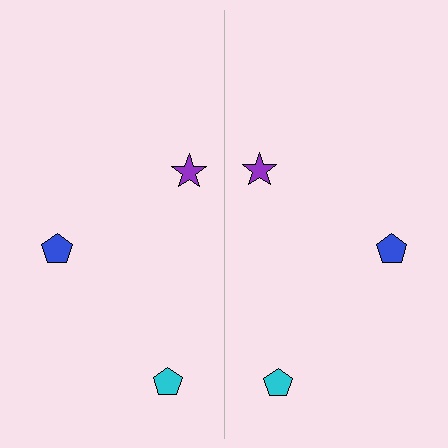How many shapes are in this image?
There are 6 shapes in this image.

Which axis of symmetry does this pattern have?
The pattern has a vertical axis of symmetry running through the center of the image.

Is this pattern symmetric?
Yes, this pattern has bilateral (reflection) symmetry.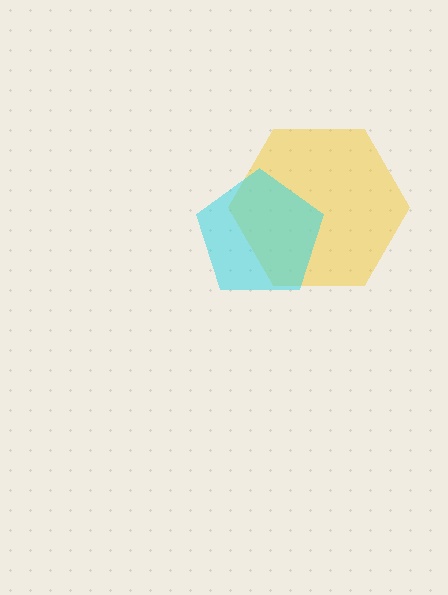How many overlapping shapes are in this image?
There are 2 overlapping shapes in the image.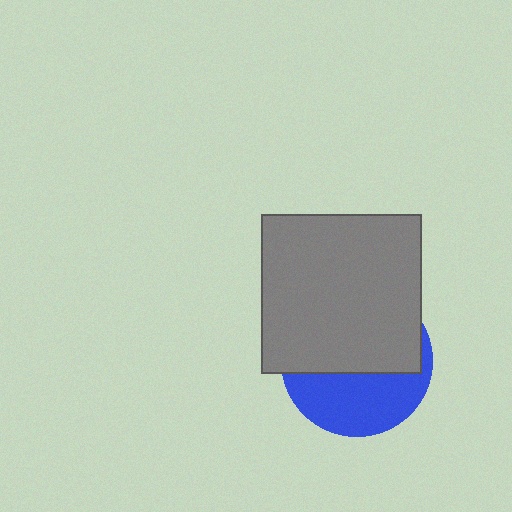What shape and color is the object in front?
The object in front is a gray square.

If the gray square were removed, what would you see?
You would see the complete blue circle.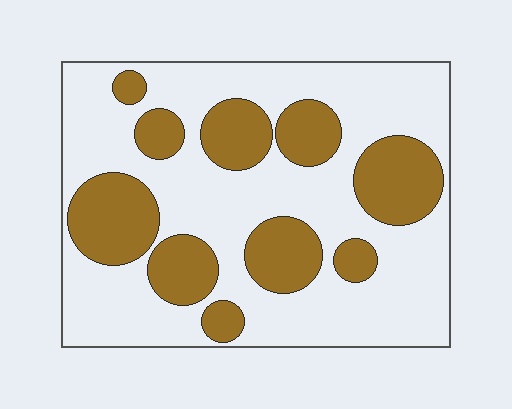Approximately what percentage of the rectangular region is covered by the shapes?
Approximately 30%.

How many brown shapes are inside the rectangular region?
10.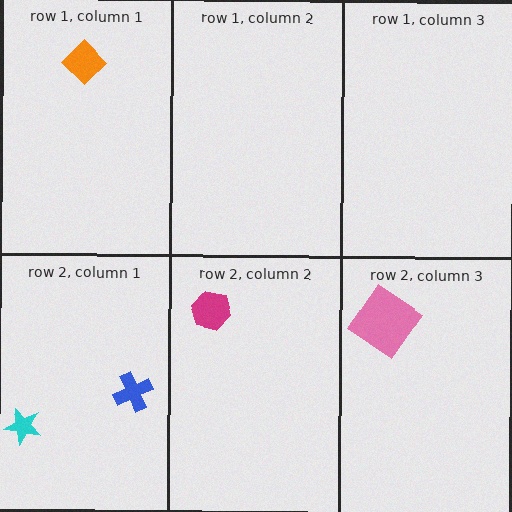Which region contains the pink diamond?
The row 2, column 3 region.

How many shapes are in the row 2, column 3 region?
1.